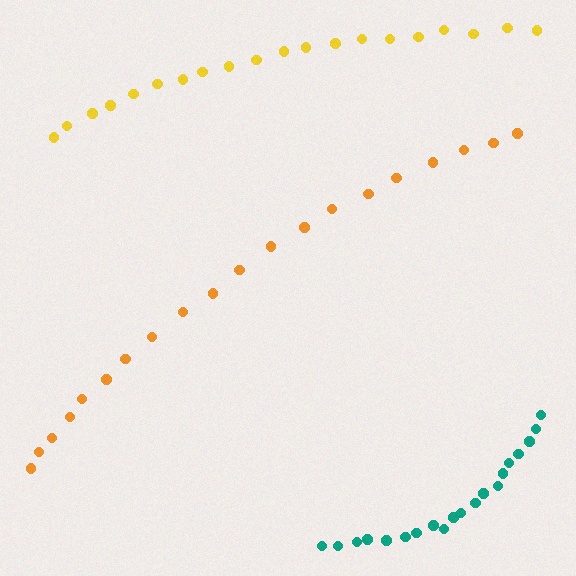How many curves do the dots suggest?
There are 3 distinct paths.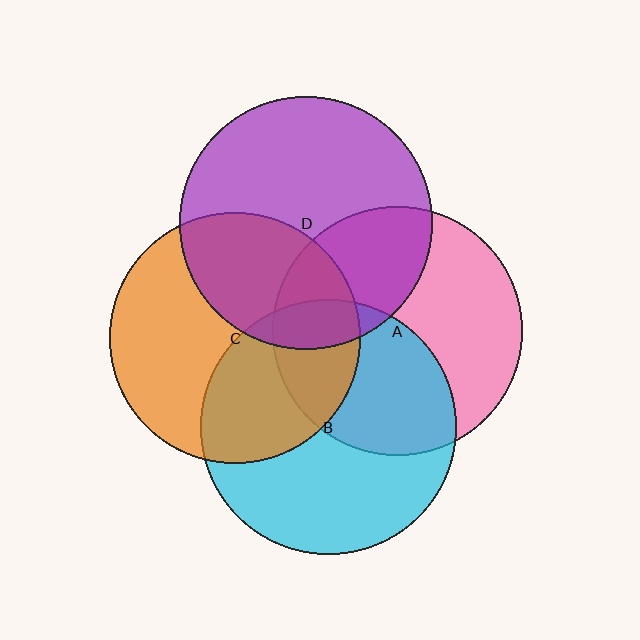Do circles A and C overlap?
Yes.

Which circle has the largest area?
Circle B (cyan).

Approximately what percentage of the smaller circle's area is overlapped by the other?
Approximately 25%.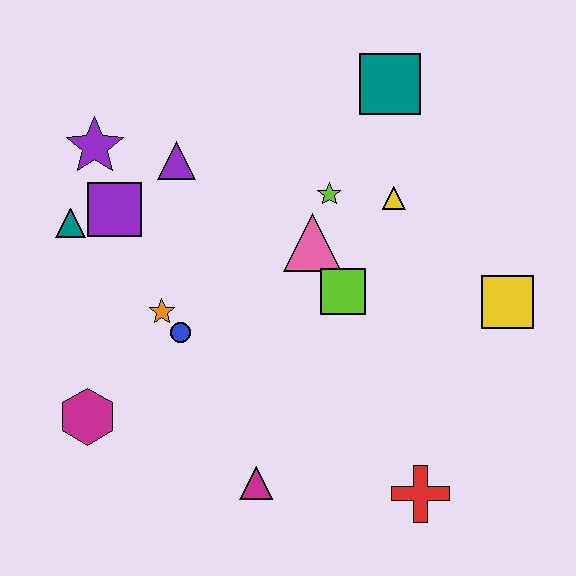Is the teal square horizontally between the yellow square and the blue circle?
Yes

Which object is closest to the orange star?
The blue circle is closest to the orange star.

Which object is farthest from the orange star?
The yellow square is farthest from the orange star.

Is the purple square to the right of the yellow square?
No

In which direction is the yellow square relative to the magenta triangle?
The yellow square is to the right of the magenta triangle.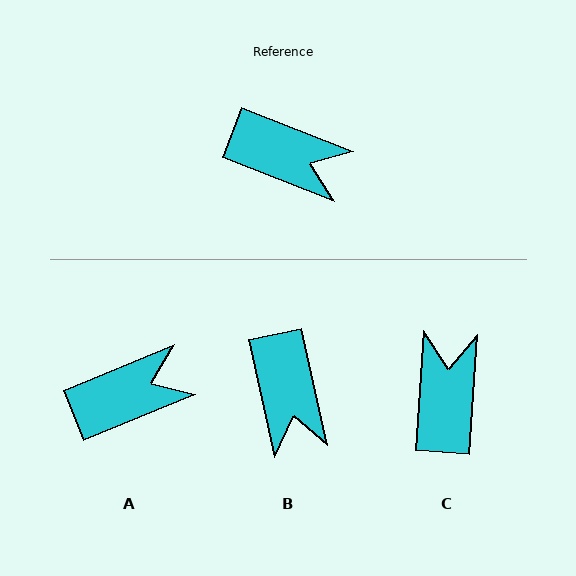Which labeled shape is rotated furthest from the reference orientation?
C, about 108 degrees away.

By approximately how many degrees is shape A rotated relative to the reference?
Approximately 44 degrees counter-clockwise.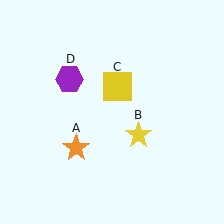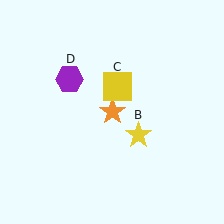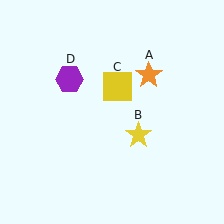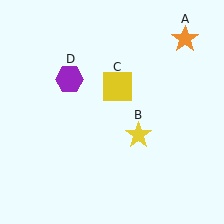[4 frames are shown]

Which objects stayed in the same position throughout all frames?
Yellow star (object B) and yellow square (object C) and purple hexagon (object D) remained stationary.